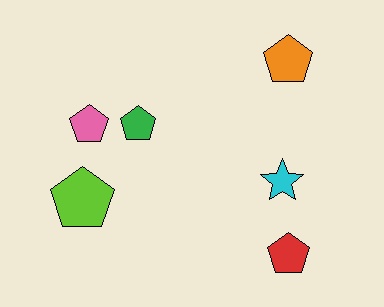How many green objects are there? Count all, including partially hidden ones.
There is 1 green object.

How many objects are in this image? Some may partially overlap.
There are 6 objects.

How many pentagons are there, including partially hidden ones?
There are 5 pentagons.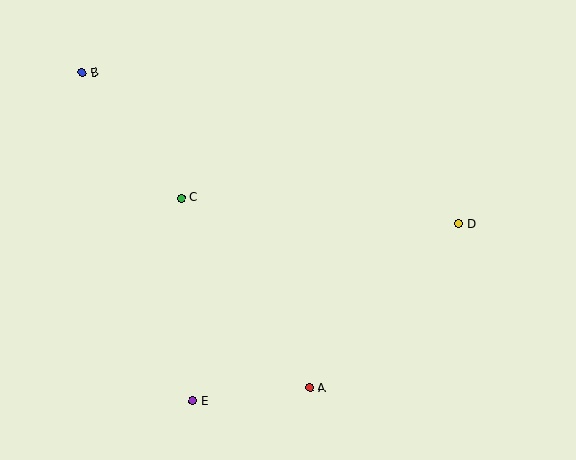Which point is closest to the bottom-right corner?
Point D is closest to the bottom-right corner.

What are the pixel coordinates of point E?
Point E is at (193, 401).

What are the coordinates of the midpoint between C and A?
The midpoint between C and A is at (245, 293).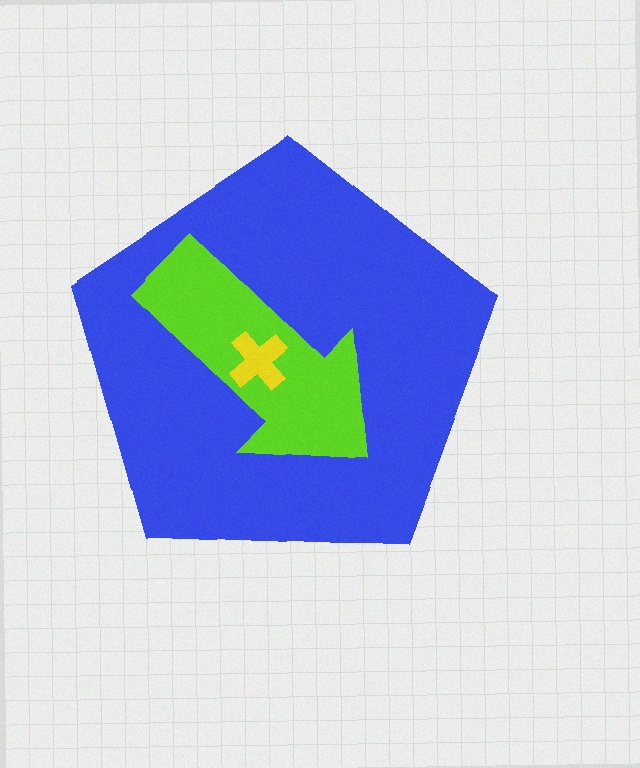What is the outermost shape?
The blue pentagon.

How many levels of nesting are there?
3.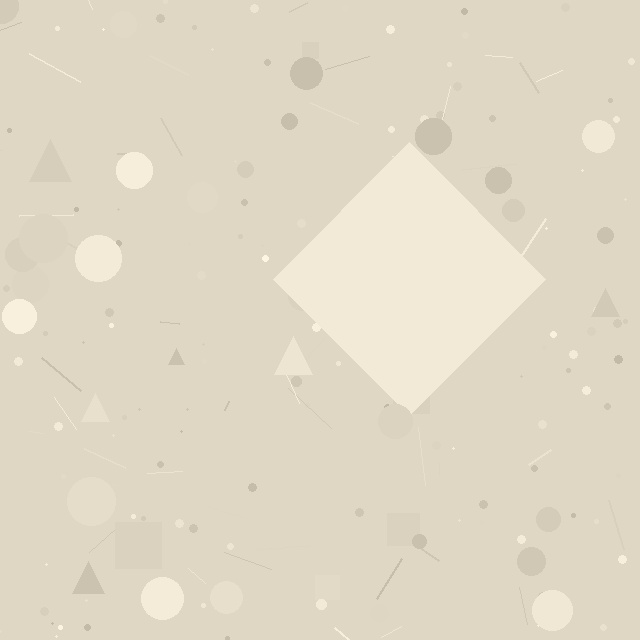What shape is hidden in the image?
A diamond is hidden in the image.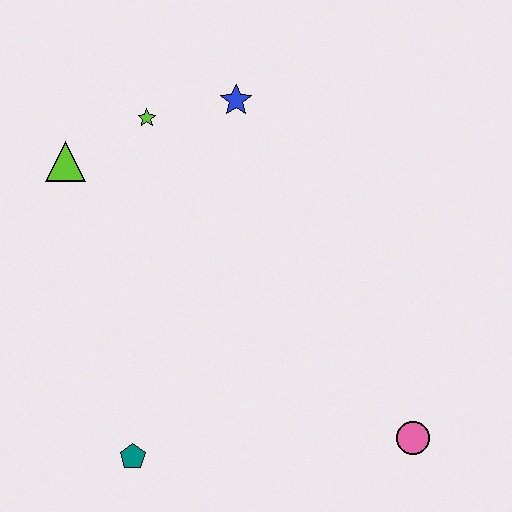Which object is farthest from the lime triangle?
The pink circle is farthest from the lime triangle.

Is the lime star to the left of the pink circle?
Yes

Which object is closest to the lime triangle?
The lime star is closest to the lime triangle.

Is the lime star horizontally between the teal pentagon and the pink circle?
Yes